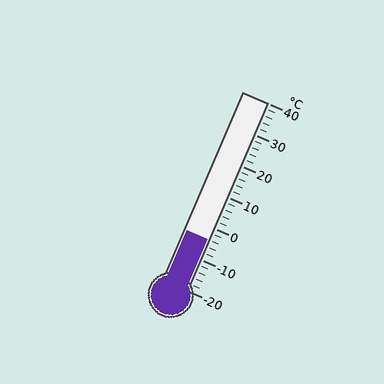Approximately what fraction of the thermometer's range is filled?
The thermometer is filled to approximately 25% of its range.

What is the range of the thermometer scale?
The thermometer scale ranges from -20°C to 40°C.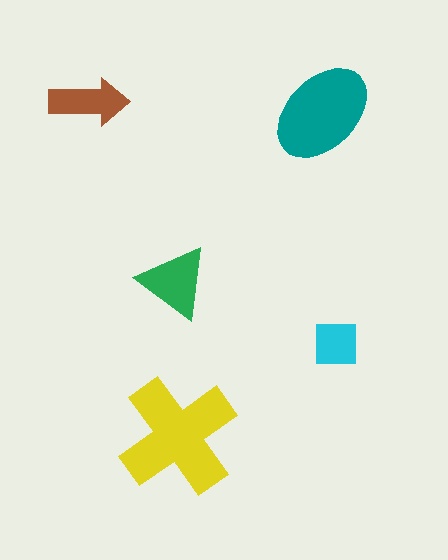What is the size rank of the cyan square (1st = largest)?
5th.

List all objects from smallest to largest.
The cyan square, the brown arrow, the green triangle, the teal ellipse, the yellow cross.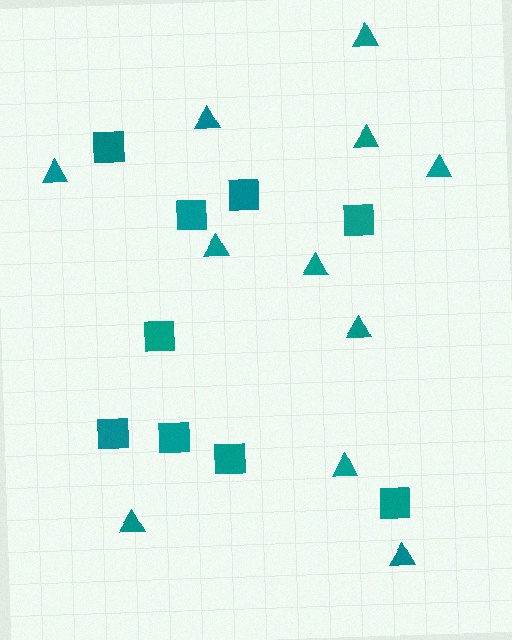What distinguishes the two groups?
There are 2 groups: one group of triangles (11) and one group of squares (9).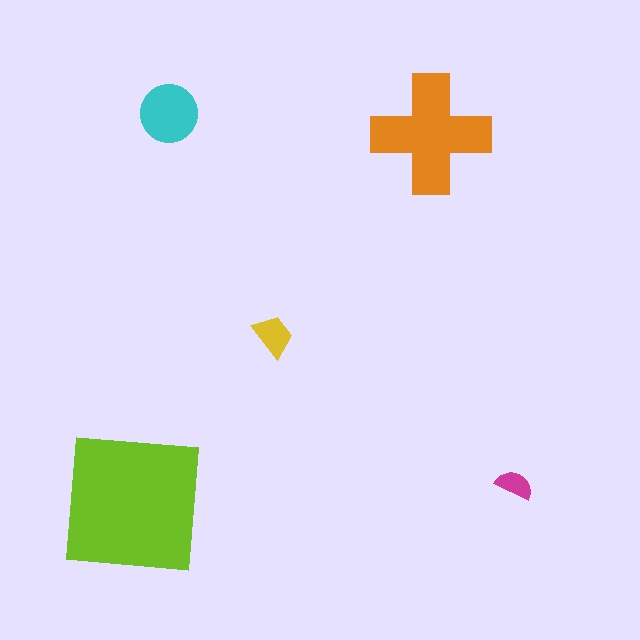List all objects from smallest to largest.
The magenta semicircle, the yellow trapezoid, the cyan circle, the orange cross, the lime square.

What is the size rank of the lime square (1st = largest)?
1st.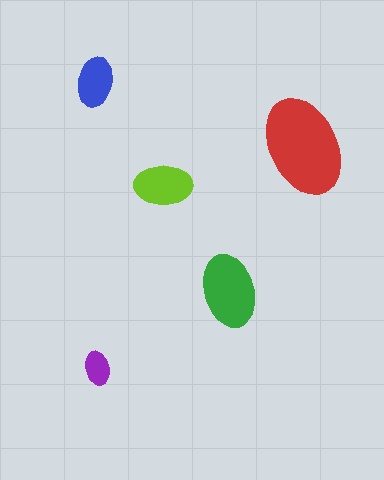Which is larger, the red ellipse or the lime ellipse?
The red one.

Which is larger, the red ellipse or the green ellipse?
The red one.